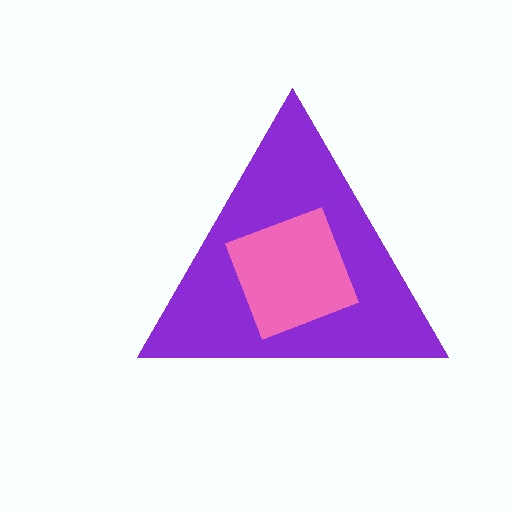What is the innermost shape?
The pink diamond.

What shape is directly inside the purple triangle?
The pink diamond.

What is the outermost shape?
The purple triangle.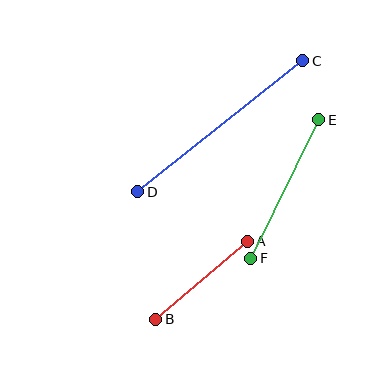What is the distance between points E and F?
The distance is approximately 155 pixels.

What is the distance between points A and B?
The distance is approximately 120 pixels.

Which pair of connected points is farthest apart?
Points C and D are farthest apart.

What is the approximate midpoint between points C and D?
The midpoint is at approximately (220, 126) pixels.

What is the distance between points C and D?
The distance is approximately 211 pixels.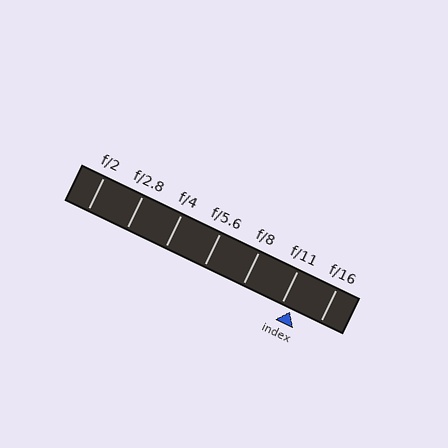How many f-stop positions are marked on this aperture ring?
There are 7 f-stop positions marked.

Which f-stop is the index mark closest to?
The index mark is closest to f/11.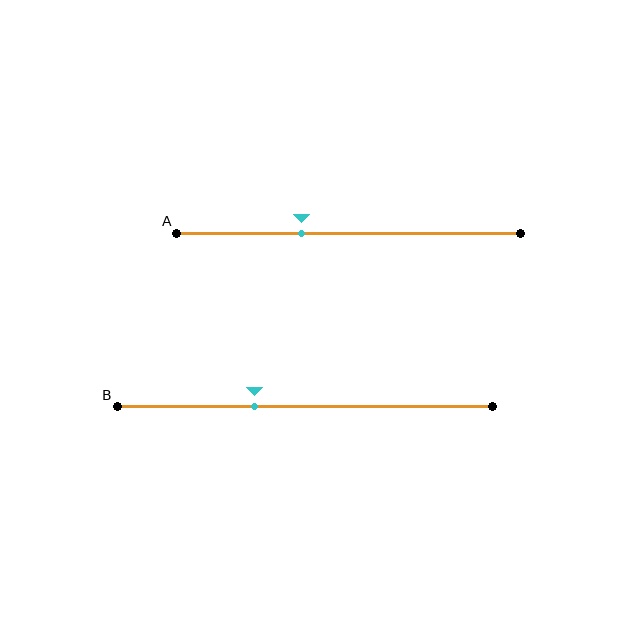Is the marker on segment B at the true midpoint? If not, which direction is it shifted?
No, the marker on segment B is shifted to the left by about 13% of the segment length.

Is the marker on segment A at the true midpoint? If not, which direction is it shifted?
No, the marker on segment A is shifted to the left by about 14% of the segment length.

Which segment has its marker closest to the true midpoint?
Segment B has its marker closest to the true midpoint.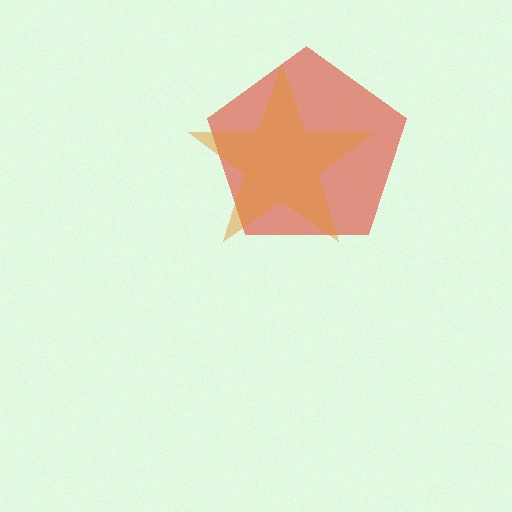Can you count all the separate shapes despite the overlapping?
Yes, there are 2 separate shapes.